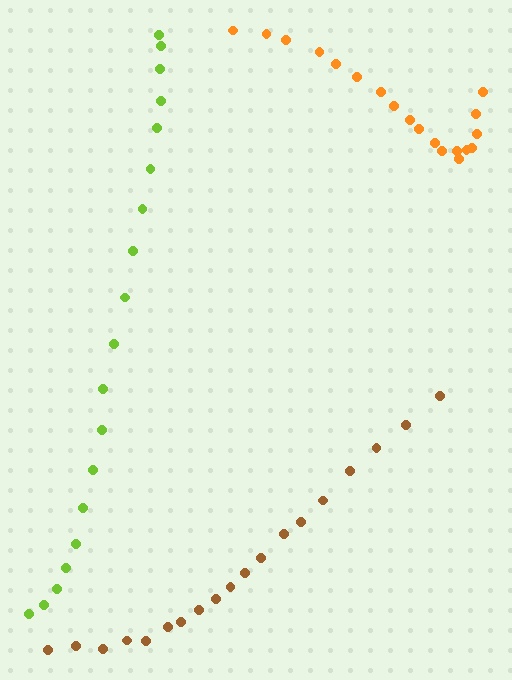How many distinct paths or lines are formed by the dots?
There are 3 distinct paths.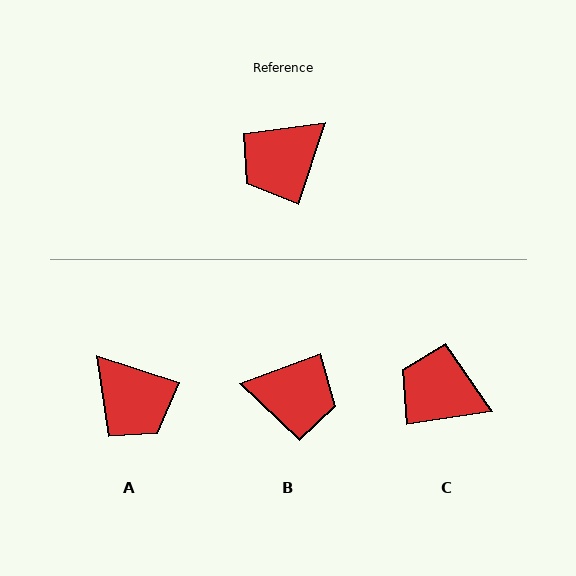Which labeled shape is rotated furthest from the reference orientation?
B, about 129 degrees away.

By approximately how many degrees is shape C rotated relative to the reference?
Approximately 63 degrees clockwise.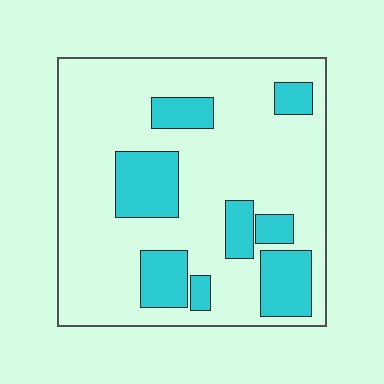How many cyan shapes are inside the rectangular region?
8.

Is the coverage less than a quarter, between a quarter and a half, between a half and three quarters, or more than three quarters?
Less than a quarter.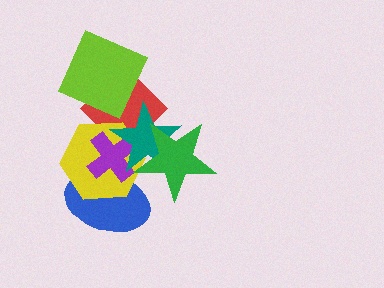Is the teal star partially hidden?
Yes, it is partially covered by another shape.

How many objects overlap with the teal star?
5 objects overlap with the teal star.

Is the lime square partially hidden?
No, no other shape covers it.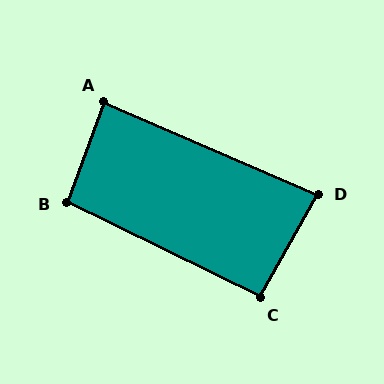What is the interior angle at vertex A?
Approximately 87 degrees (approximately right).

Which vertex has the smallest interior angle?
D, at approximately 84 degrees.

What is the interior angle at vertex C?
Approximately 93 degrees (approximately right).